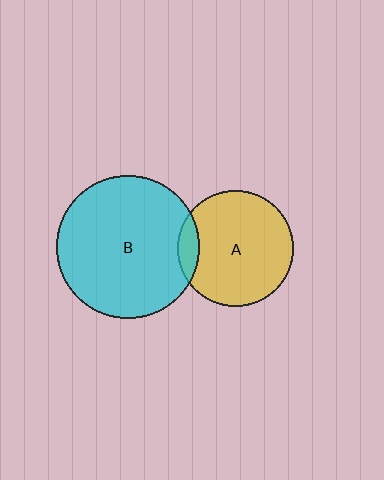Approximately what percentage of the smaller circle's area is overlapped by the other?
Approximately 10%.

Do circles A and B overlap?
Yes.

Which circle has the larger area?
Circle B (cyan).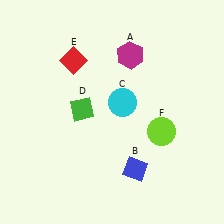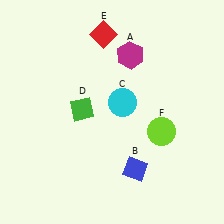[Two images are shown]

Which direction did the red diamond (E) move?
The red diamond (E) moved right.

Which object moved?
The red diamond (E) moved right.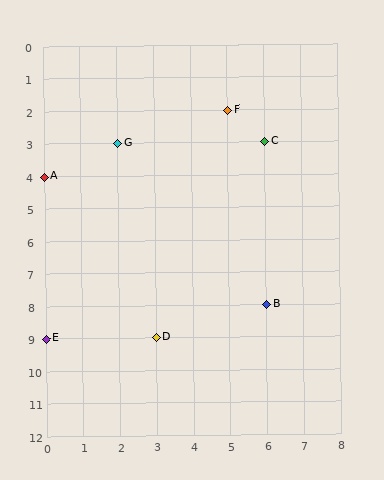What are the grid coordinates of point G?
Point G is at grid coordinates (2, 3).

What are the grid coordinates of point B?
Point B is at grid coordinates (6, 8).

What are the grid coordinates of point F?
Point F is at grid coordinates (5, 2).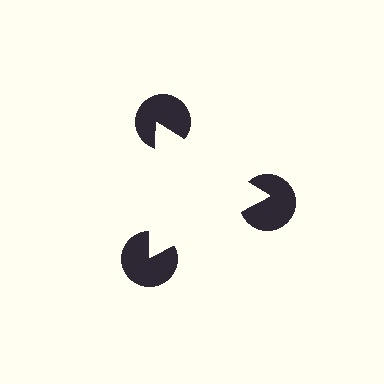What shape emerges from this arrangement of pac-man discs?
An illusory triangle — its edges are inferred from the aligned wedge cuts in the pac-man discs, not physically drawn.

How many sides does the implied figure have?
3 sides.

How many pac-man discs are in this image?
There are 3 — one at each vertex of the illusory triangle.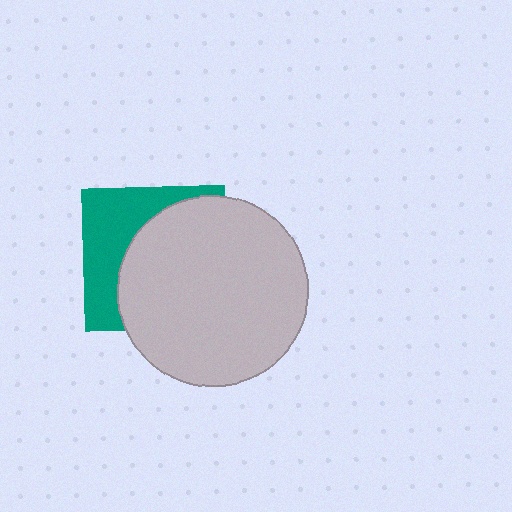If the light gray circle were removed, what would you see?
You would see the complete teal square.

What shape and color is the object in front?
The object in front is a light gray circle.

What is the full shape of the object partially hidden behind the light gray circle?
The partially hidden object is a teal square.